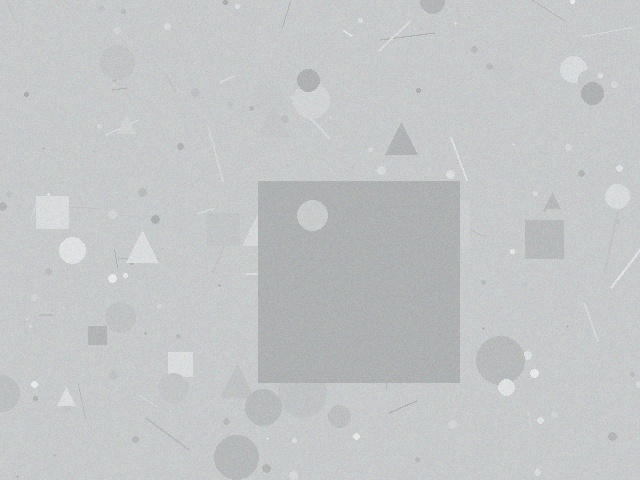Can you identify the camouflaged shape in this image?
The camouflaged shape is a square.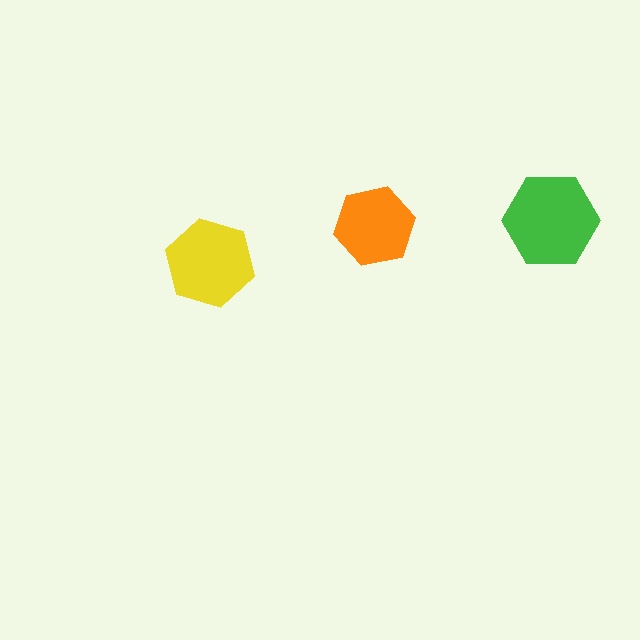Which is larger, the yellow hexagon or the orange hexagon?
The yellow one.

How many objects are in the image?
There are 3 objects in the image.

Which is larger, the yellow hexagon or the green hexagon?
The green one.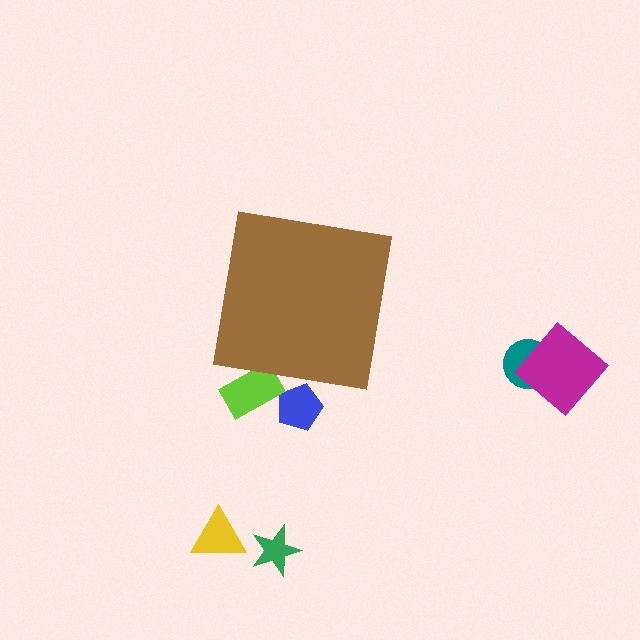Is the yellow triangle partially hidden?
No, the yellow triangle is fully visible.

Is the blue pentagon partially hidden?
Yes, the blue pentagon is partially hidden behind the brown square.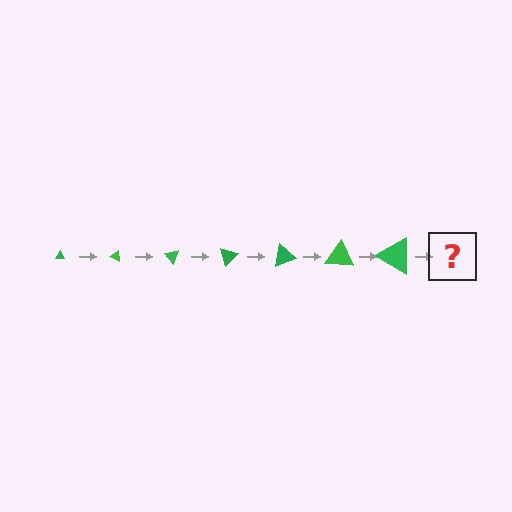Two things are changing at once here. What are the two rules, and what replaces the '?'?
The two rules are that the triangle grows larger each step and it rotates 25 degrees each step. The '?' should be a triangle, larger than the previous one and rotated 175 degrees from the start.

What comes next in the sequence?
The next element should be a triangle, larger than the previous one and rotated 175 degrees from the start.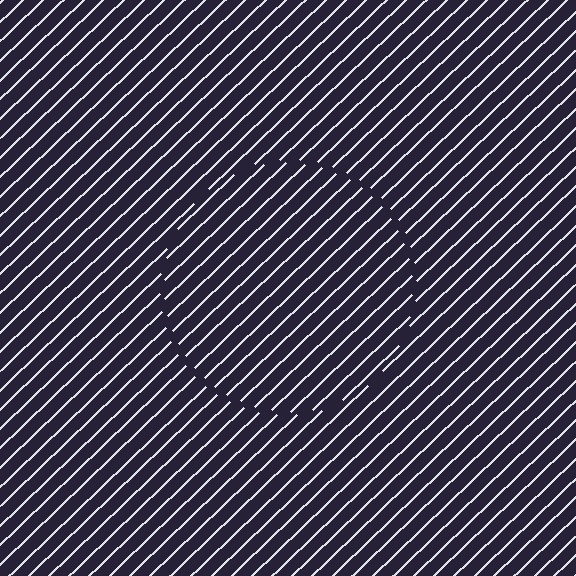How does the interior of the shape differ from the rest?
The interior of the shape contains the same grating, shifted by half a period — the contour is defined by the phase discontinuity where line-ends from the inner and outer gratings abut.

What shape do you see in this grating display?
An illusory circle. The interior of the shape contains the same grating, shifted by half a period — the contour is defined by the phase discontinuity where line-ends from the inner and outer gratings abut.